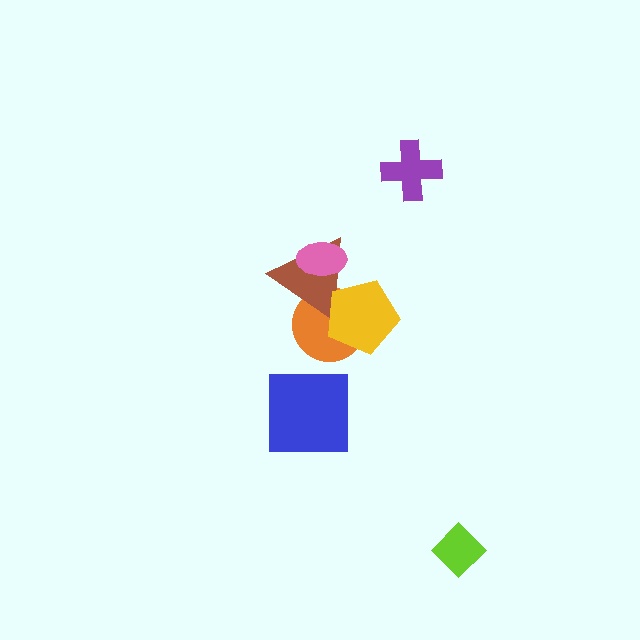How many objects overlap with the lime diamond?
0 objects overlap with the lime diamond.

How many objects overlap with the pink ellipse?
1 object overlaps with the pink ellipse.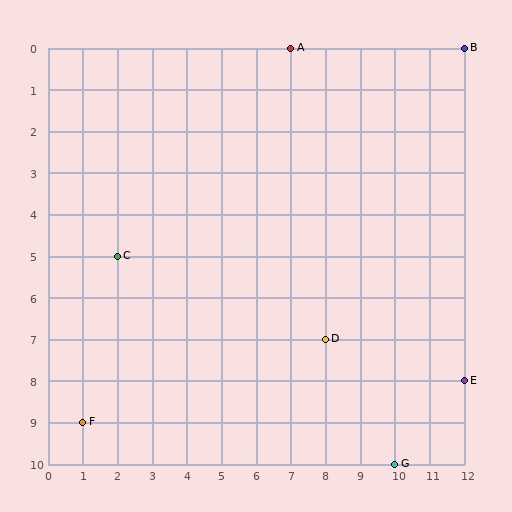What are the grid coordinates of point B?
Point B is at grid coordinates (12, 0).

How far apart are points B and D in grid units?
Points B and D are 4 columns and 7 rows apart (about 8.1 grid units diagonally).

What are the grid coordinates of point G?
Point G is at grid coordinates (10, 10).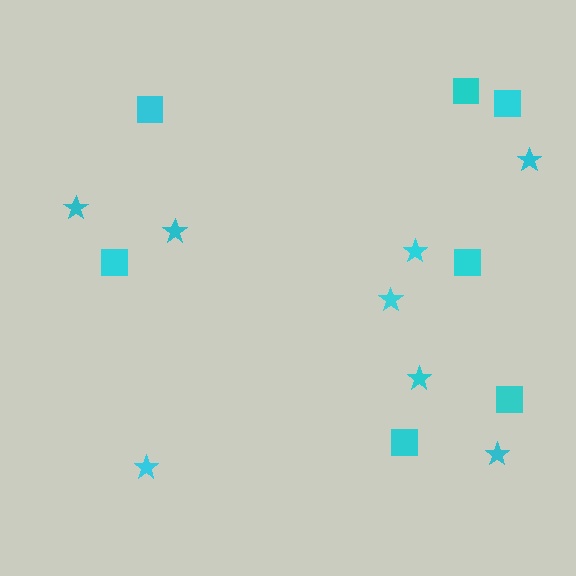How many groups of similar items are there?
There are 2 groups: one group of squares (7) and one group of stars (8).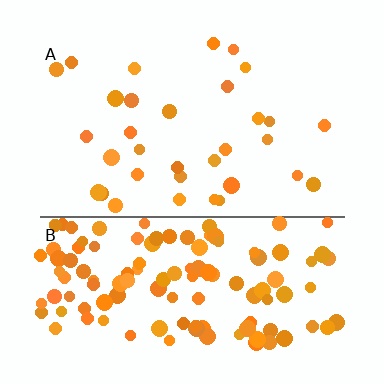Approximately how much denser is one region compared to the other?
Approximately 4.0× — region B over region A.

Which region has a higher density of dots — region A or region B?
B (the bottom).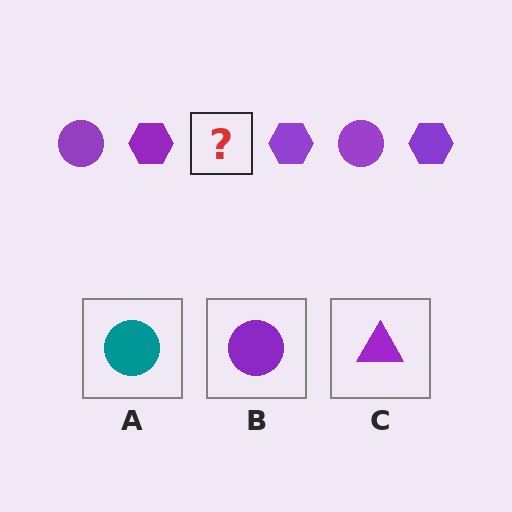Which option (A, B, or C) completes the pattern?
B.